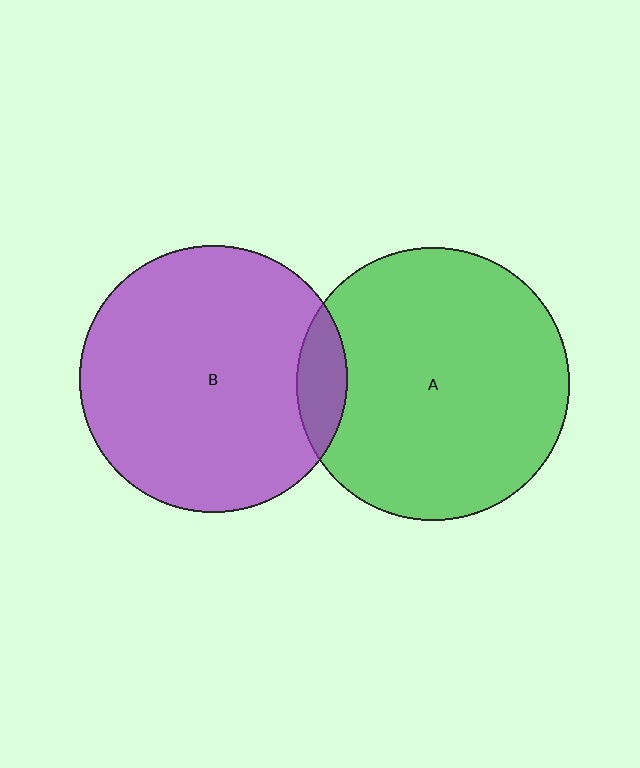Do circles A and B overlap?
Yes.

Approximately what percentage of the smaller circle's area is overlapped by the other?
Approximately 10%.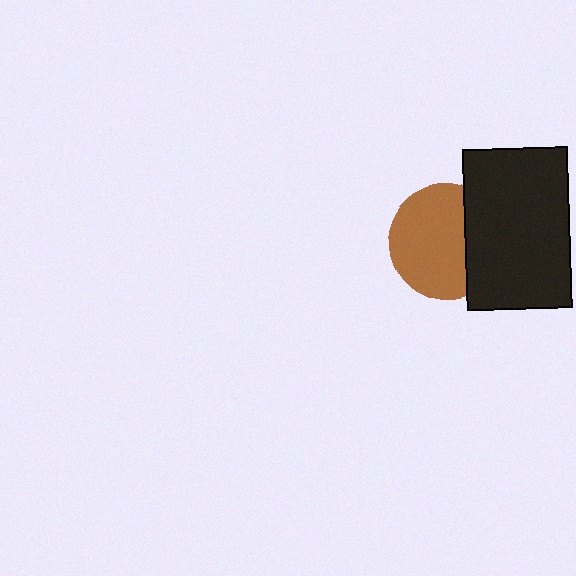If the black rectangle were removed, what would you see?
You would see the complete brown circle.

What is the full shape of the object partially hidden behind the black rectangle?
The partially hidden object is a brown circle.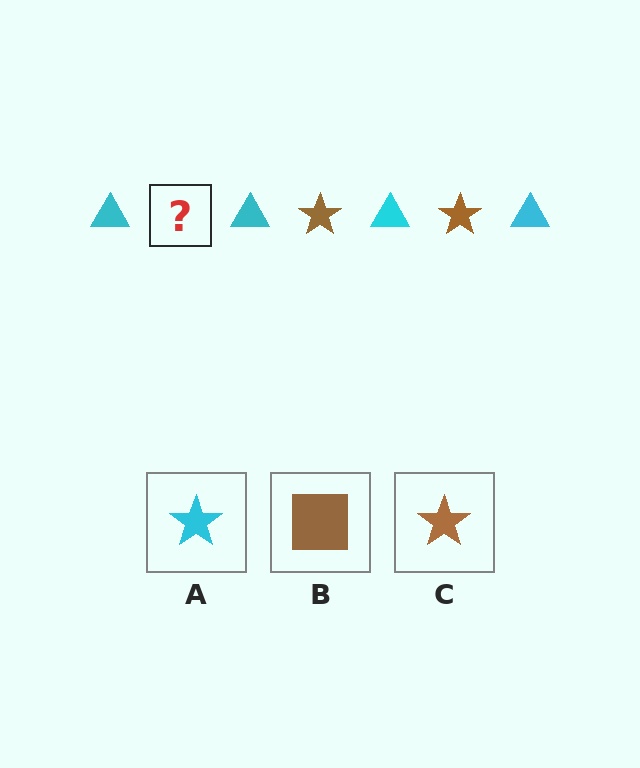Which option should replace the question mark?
Option C.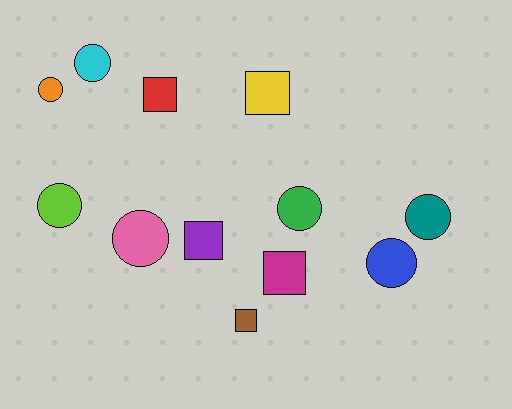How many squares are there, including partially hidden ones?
There are 5 squares.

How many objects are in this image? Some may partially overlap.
There are 12 objects.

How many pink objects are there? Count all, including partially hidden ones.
There is 1 pink object.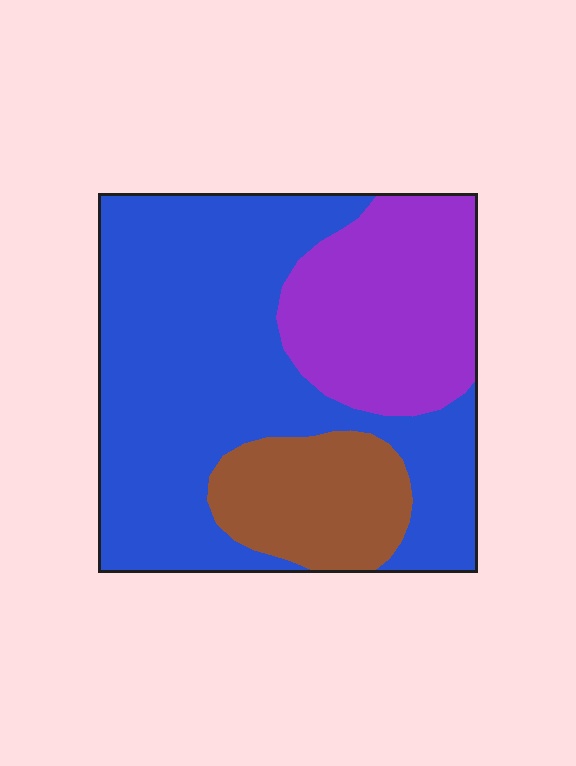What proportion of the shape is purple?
Purple covers around 25% of the shape.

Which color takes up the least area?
Brown, at roughly 15%.